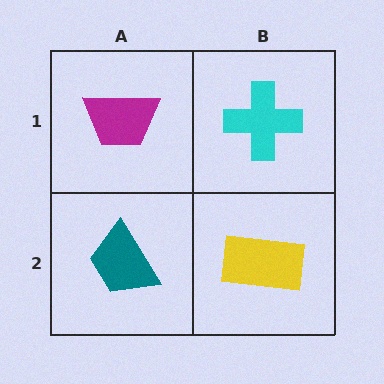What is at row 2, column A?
A teal trapezoid.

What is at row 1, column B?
A cyan cross.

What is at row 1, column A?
A magenta trapezoid.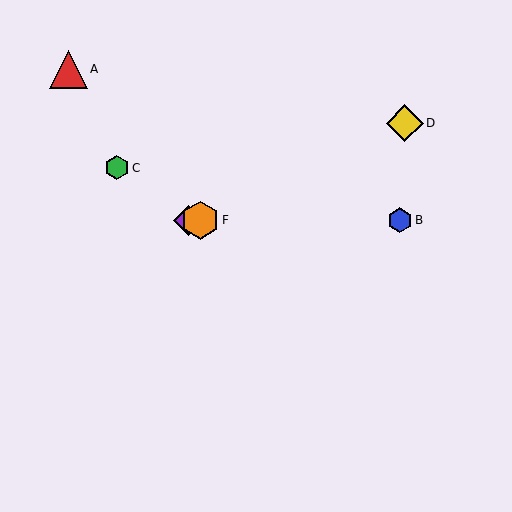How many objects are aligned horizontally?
3 objects (B, E, F) are aligned horizontally.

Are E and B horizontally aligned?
Yes, both are at y≈220.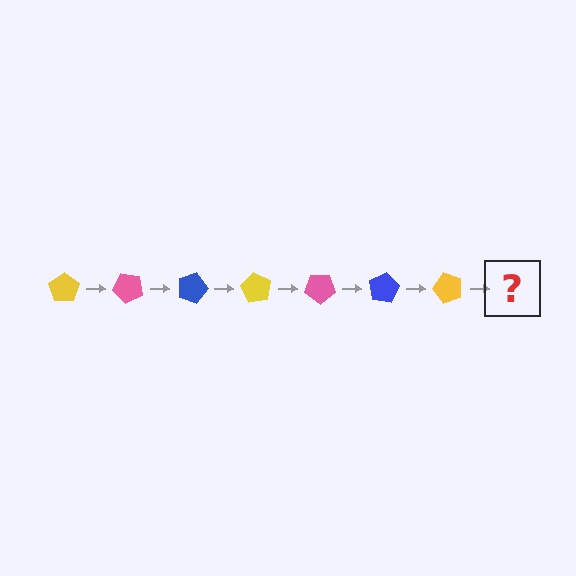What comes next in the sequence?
The next element should be a pink pentagon, rotated 315 degrees from the start.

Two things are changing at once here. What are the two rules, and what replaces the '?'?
The two rules are that it rotates 45 degrees each step and the color cycles through yellow, pink, and blue. The '?' should be a pink pentagon, rotated 315 degrees from the start.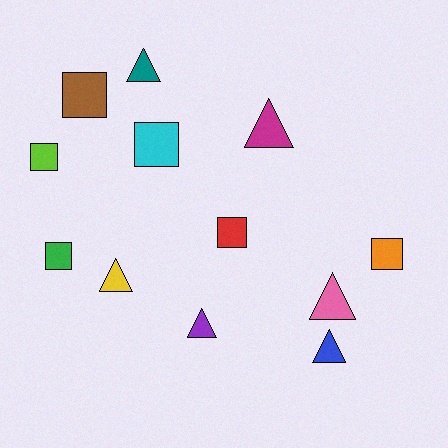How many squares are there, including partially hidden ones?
There are 6 squares.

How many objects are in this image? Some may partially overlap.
There are 12 objects.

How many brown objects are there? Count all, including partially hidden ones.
There is 1 brown object.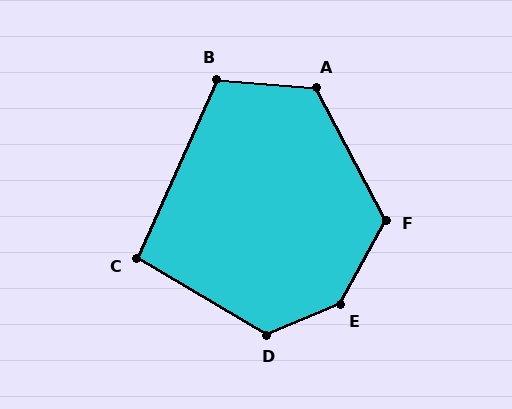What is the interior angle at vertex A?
Approximately 123 degrees (obtuse).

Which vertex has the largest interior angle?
E, at approximately 141 degrees.